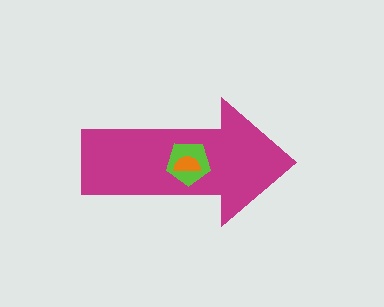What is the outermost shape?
The magenta arrow.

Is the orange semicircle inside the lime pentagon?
Yes.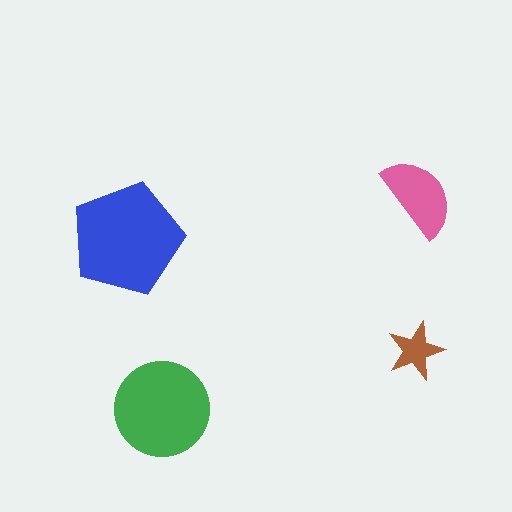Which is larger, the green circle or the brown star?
The green circle.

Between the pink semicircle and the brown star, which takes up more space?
The pink semicircle.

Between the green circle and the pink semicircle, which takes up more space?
The green circle.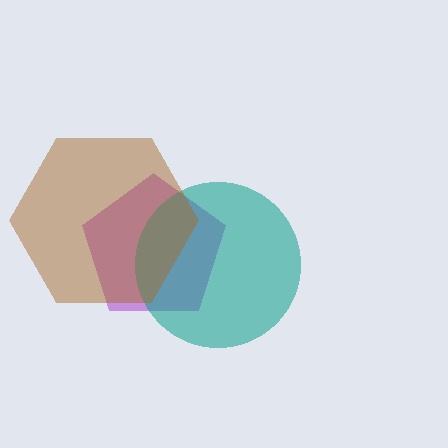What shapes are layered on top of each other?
The layered shapes are: a purple pentagon, a teal circle, a brown hexagon.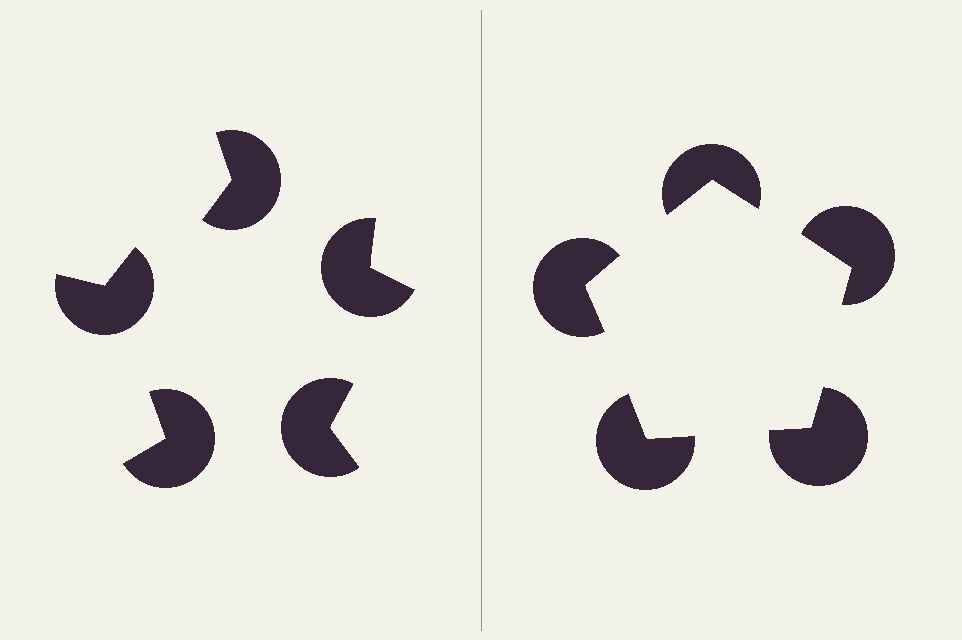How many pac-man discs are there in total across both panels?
10 — 5 on each side.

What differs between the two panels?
The pac-man discs are positioned identically on both sides; only the wedge orientations differ. On the right they align to a pentagon; on the left they are misaligned.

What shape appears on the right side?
An illusory pentagon.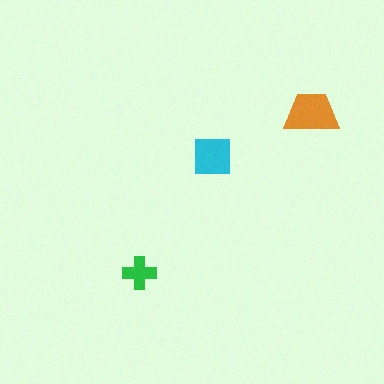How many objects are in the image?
There are 3 objects in the image.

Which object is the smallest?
The green cross.